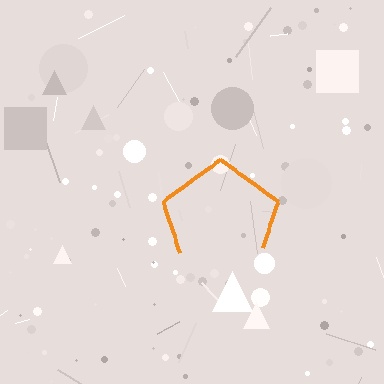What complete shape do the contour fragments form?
The contour fragments form a pentagon.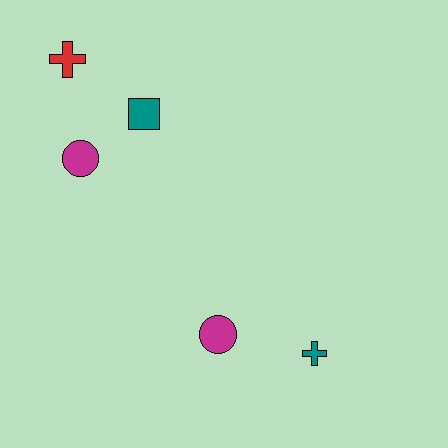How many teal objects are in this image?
There are 2 teal objects.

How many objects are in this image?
There are 5 objects.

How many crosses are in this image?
There are 2 crosses.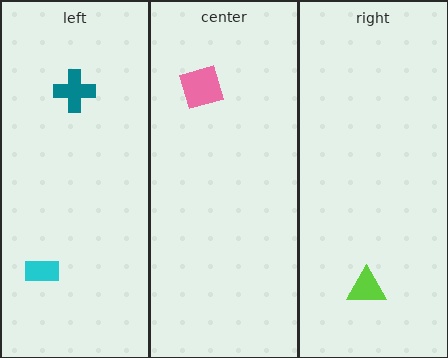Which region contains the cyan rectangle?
The left region.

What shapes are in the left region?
The cyan rectangle, the teal cross.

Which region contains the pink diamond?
The center region.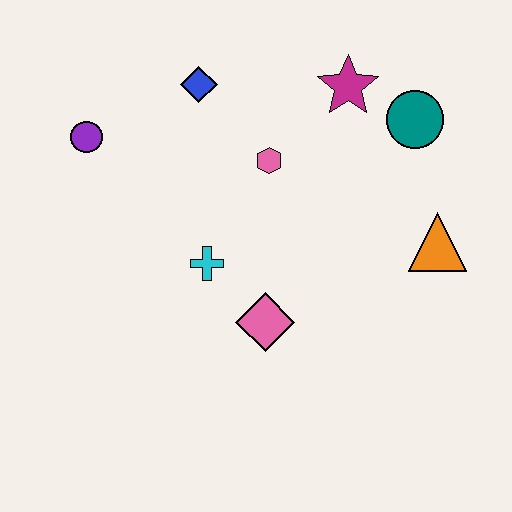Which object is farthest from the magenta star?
The purple circle is farthest from the magenta star.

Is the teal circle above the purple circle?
Yes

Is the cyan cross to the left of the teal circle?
Yes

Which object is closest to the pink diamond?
The cyan cross is closest to the pink diamond.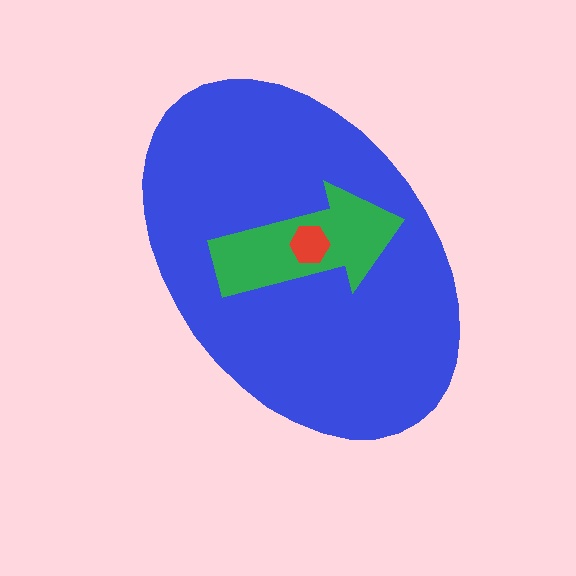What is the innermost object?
The red hexagon.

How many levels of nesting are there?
3.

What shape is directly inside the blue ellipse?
The green arrow.